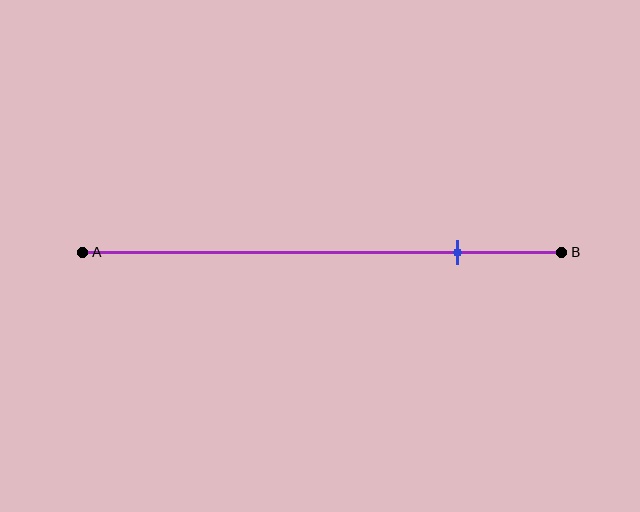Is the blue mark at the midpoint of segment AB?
No, the mark is at about 80% from A, not at the 50% midpoint.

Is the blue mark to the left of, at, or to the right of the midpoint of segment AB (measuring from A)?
The blue mark is to the right of the midpoint of segment AB.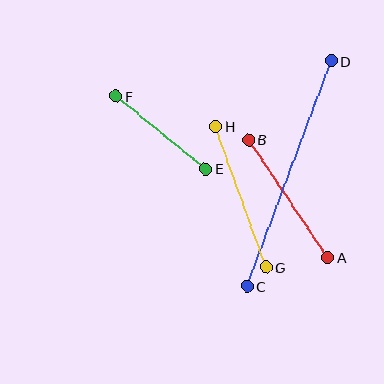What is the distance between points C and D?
The distance is approximately 241 pixels.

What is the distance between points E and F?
The distance is approximately 115 pixels.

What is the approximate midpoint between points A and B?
The midpoint is at approximately (288, 199) pixels.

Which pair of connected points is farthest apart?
Points C and D are farthest apart.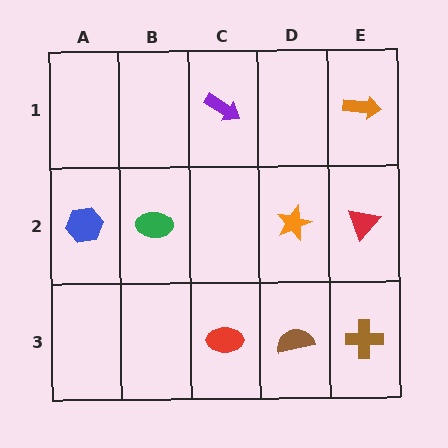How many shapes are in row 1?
2 shapes.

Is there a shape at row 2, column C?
No, that cell is empty.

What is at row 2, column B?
A green ellipse.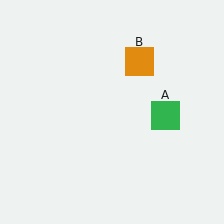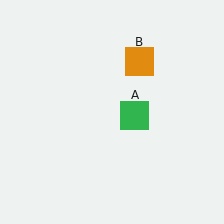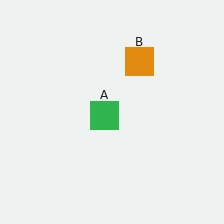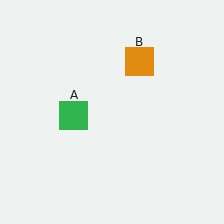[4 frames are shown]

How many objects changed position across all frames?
1 object changed position: green square (object A).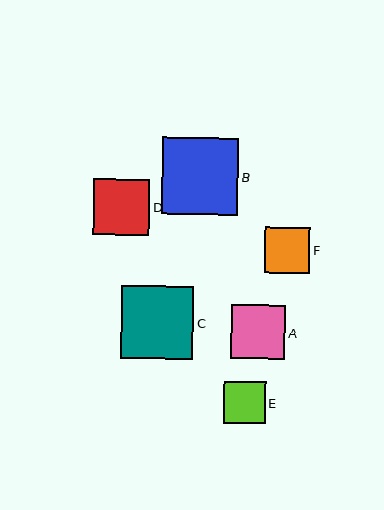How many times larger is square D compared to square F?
Square D is approximately 1.2 times the size of square F.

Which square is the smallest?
Square E is the smallest with a size of approximately 42 pixels.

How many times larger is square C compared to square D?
Square C is approximately 1.3 times the size of square D.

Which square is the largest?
Square B is the largest with a size of approximately 77 pixels.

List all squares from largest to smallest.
From largest to smallest: B, C, D, A, F, E.